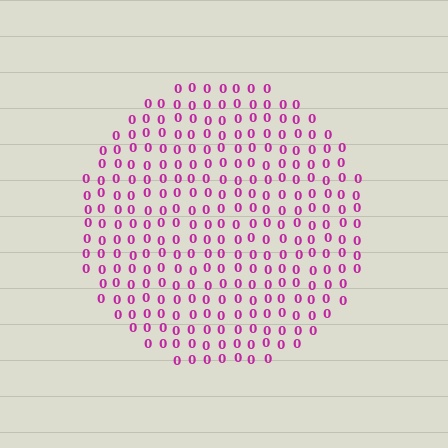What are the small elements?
The small elements are digit 0's.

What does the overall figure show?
The overall figure shows a circle.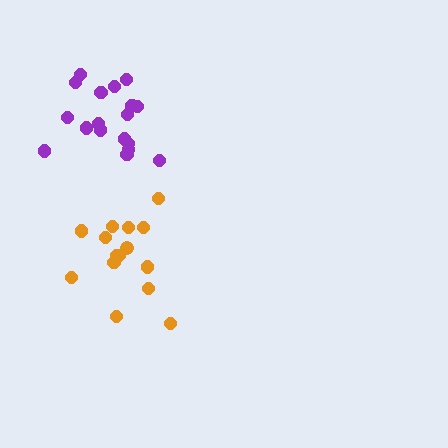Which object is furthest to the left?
The purple cluster is leftmost.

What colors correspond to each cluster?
The clusters are colored: purple, orange.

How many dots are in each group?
Group 1: 18 dots, Group 2: 15 dots (33 total).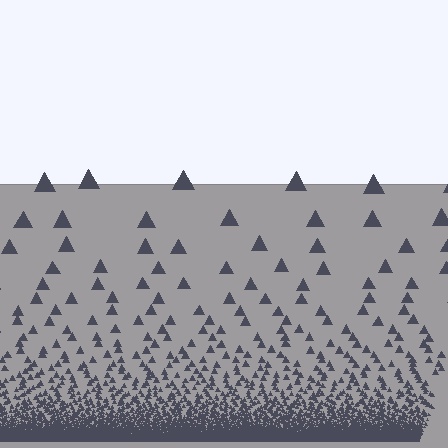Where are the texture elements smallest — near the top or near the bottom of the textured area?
Near the bottom.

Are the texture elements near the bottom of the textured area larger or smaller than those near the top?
Smaller. The gradient is inverted — elements near the bottom are smaller and denser.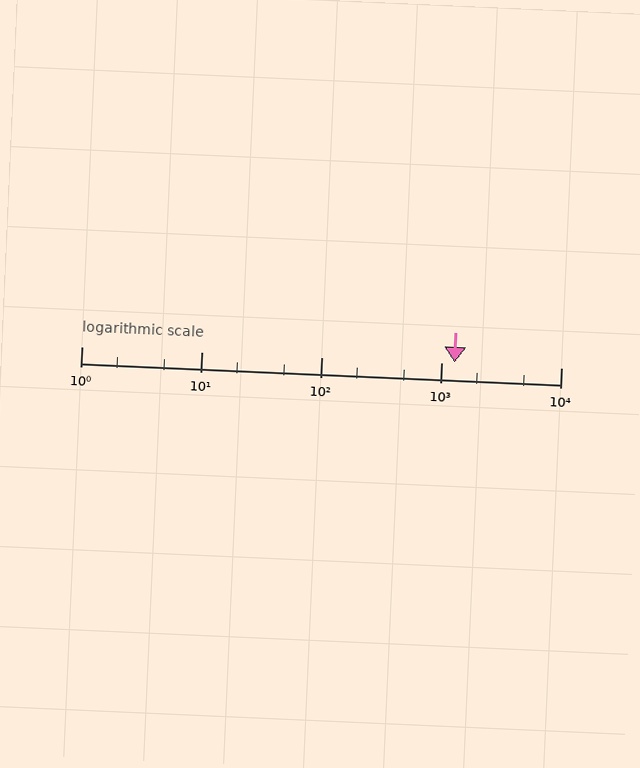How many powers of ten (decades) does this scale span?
The scale spans 4 decades, from 1 to 10000.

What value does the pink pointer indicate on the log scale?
The pointer indicates approximately 1300.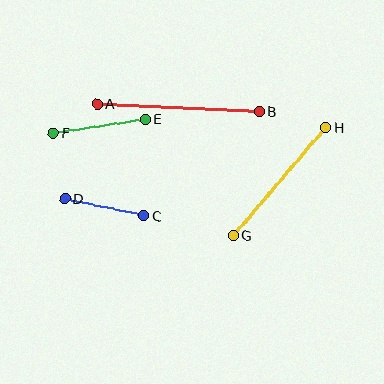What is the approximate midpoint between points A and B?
The midpoint is at approximately (178, 107) pixels.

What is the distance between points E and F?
The distance is approximately 93 pixels.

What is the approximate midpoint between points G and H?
The midpoint is at approximately (280, 181) pixels.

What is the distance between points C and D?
The distance is approximately 81 pixels.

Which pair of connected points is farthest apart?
Points A and B are farthest apart.